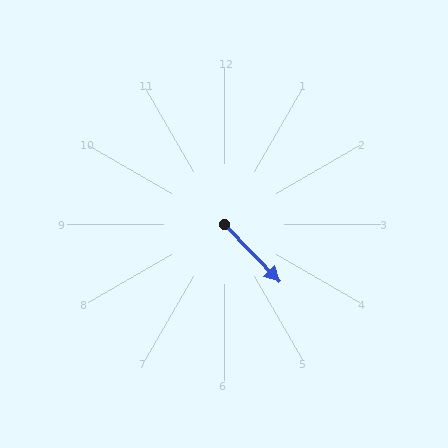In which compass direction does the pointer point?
Southeast.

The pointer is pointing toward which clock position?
Roughly 5 o'clock.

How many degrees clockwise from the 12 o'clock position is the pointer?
Approximately 136 degrees.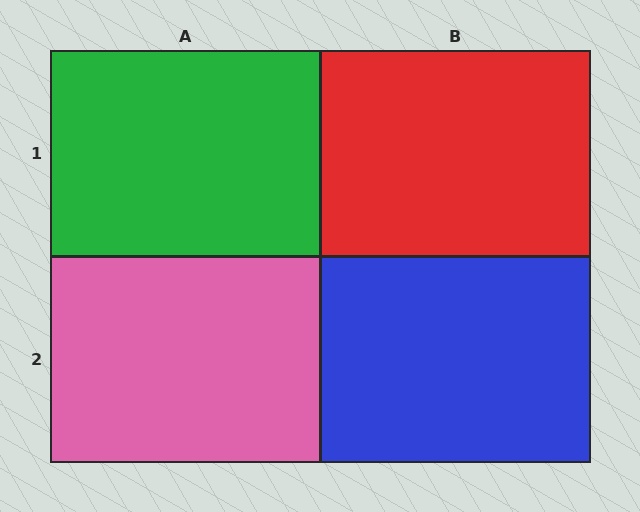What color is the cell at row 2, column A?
Pink.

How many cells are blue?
1 cell is blue.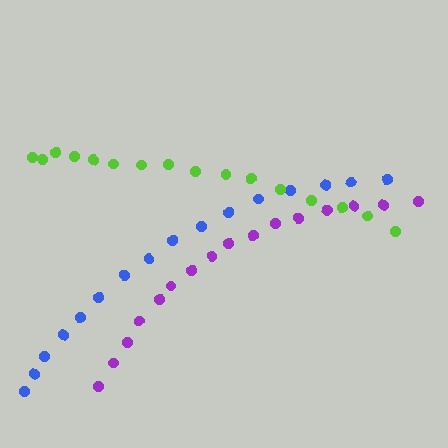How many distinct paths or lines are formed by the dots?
There are 3 distinct paths.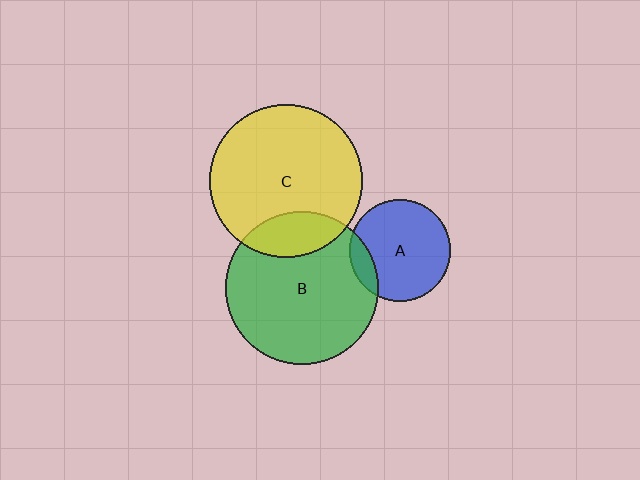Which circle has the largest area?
Circle C (yellow).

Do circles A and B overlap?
Yes.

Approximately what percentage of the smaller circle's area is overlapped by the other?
Approximately 15%.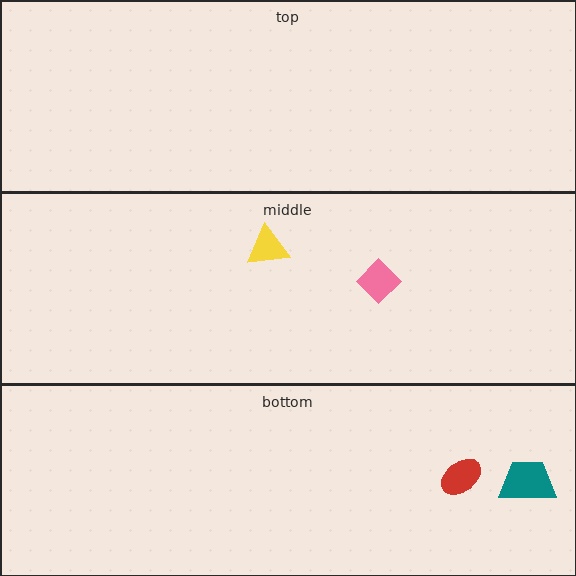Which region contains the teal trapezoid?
The bottom region.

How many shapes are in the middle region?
2.